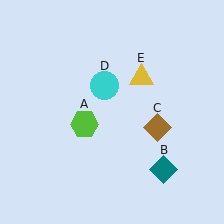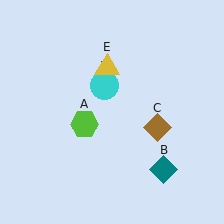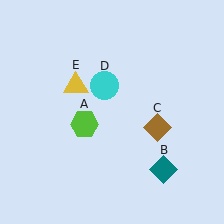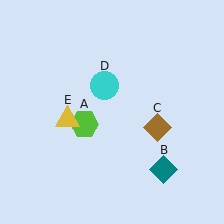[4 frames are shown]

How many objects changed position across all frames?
1 object changed position: yellow triangle (object E).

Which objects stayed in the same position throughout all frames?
Lime hexagon (object A) and teal diamond (object B) and brown diamond (object C) and cyan circle (object D) remained stationary.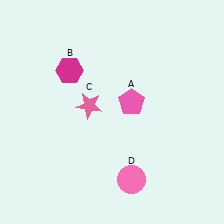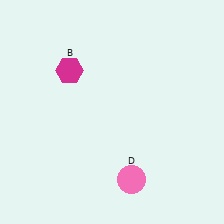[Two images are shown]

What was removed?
The pink pentagon (A), the pink star (C) were removed in Image 2.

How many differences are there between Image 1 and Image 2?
There are 2 differences between the two images.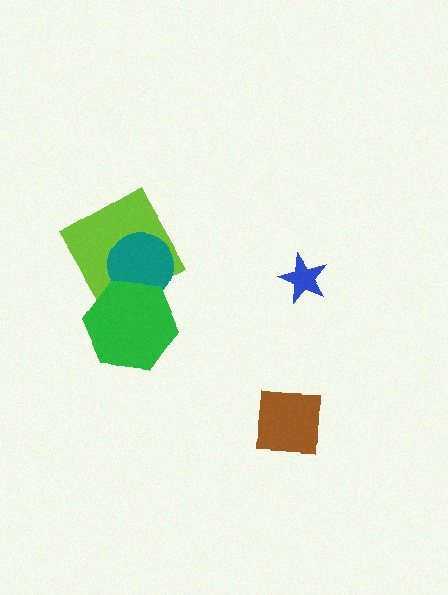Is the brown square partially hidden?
No, no other shape covers it.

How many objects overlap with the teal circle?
2 objects overlap with the teal circle.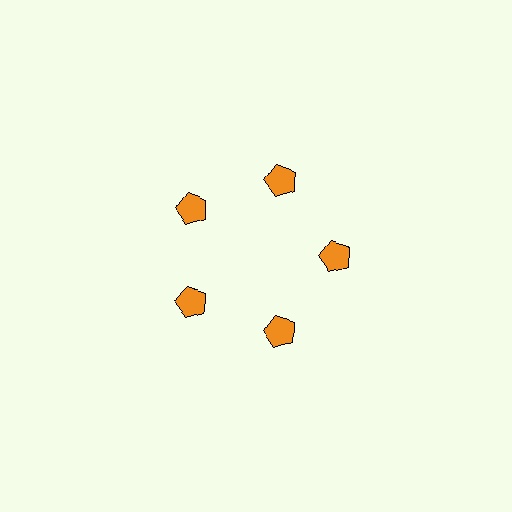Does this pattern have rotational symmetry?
Yes, this pattern has 5-fold rotational symmetry. It looks the same after rotating 72 degrees around the center.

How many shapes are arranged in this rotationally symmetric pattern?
There are 5 shapes, arranged in 5 groups of 1.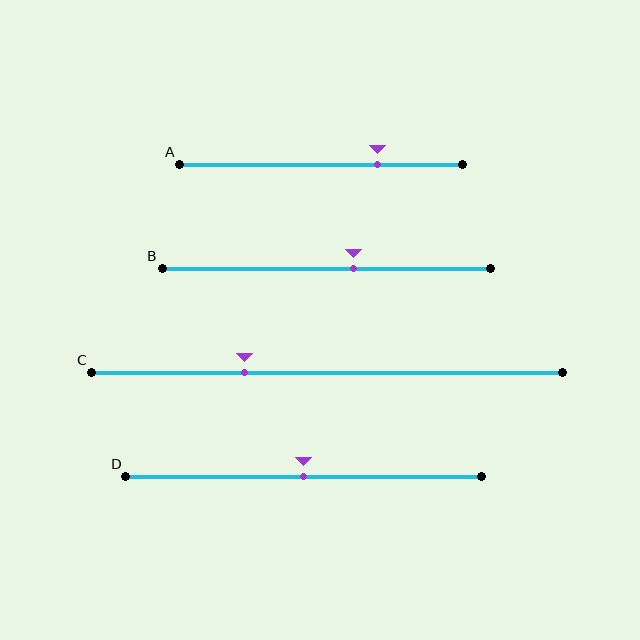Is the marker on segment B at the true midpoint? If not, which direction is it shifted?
No, the marker on segment B is shifted to the right by about 8% of the segment length.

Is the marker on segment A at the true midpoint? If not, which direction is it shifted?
No, the marker on segment A is shifted to the right by about 20% of the segment length.